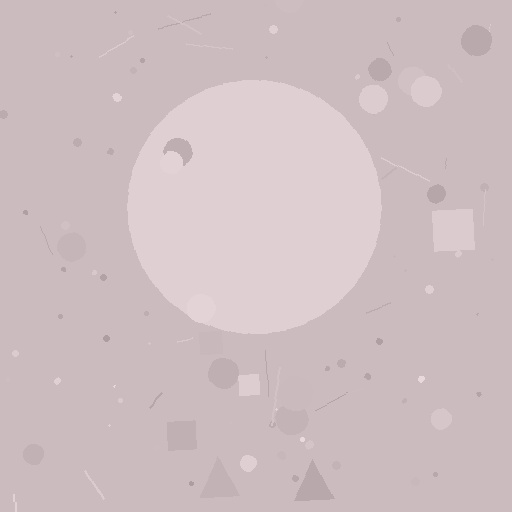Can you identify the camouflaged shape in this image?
The camouflaged shape is a circle.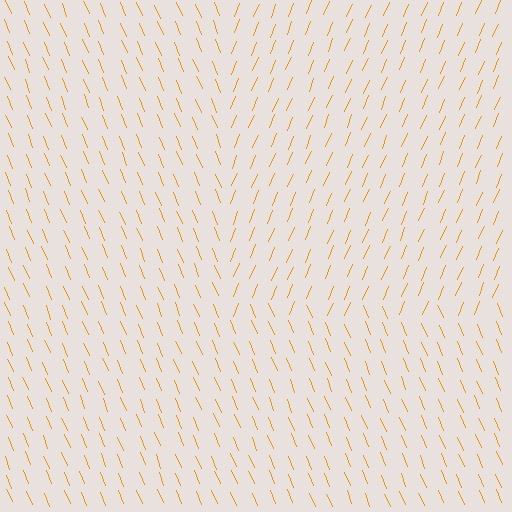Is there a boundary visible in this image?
Yes, there is a texture boundary formed by a change in line orientation.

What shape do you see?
I see a rectangle.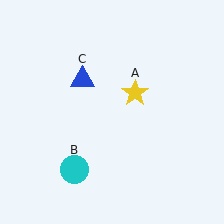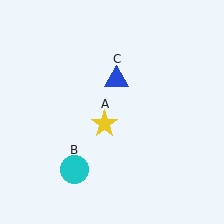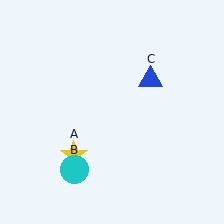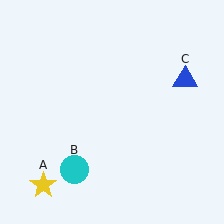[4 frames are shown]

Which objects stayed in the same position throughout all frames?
Cyan circle (object B) remained stationary.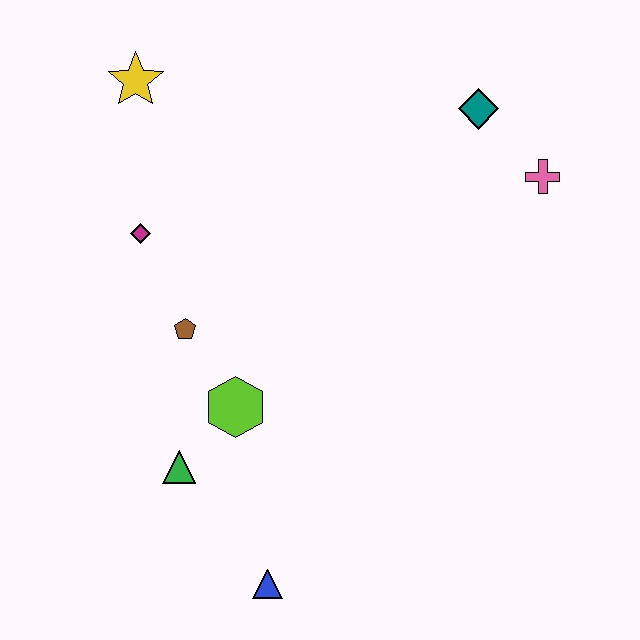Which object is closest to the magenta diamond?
The brown pentagon is closest to the magenta diamond.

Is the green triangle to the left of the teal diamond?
Yes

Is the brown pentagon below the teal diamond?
Yes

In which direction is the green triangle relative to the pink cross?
The green triangle is to the left of the pink cross.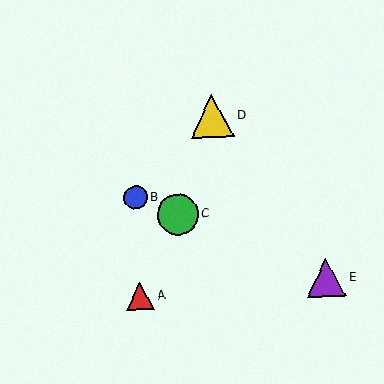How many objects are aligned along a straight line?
3 objects (B, C, E) are aligned along a straight line.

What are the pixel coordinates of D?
Object D is at (212, 116).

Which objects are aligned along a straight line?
Objects B, C, E are aligned along a straight line.